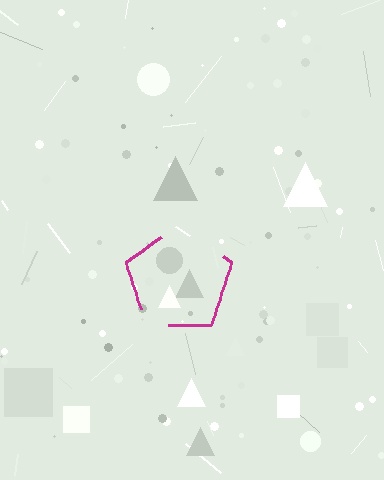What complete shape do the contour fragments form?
The contour fragments form a pentagon.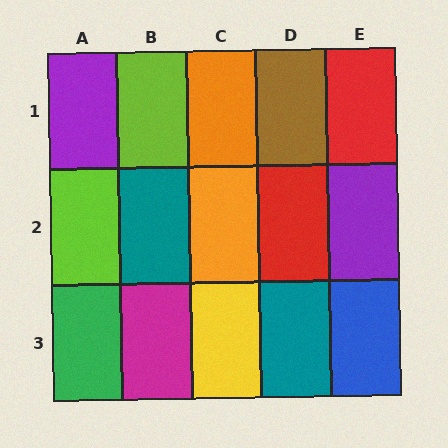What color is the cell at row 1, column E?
Red.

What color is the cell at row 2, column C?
Orange.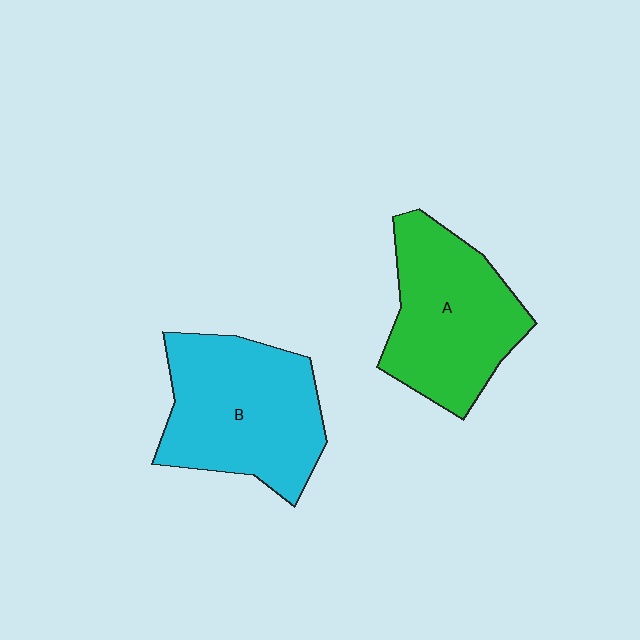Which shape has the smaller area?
Shape A (green).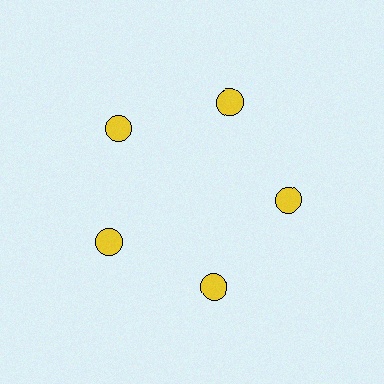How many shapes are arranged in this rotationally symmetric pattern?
There are 5 shapes, arranged in 5 groups of 1.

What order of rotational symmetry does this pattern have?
This pattern has 5-fold rotational symmetry.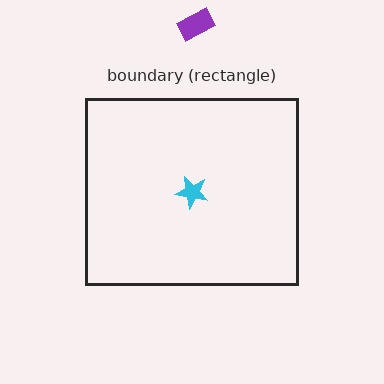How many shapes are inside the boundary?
1 inside, 1 outside.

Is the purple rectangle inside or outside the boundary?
Outside.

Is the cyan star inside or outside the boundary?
Inside.